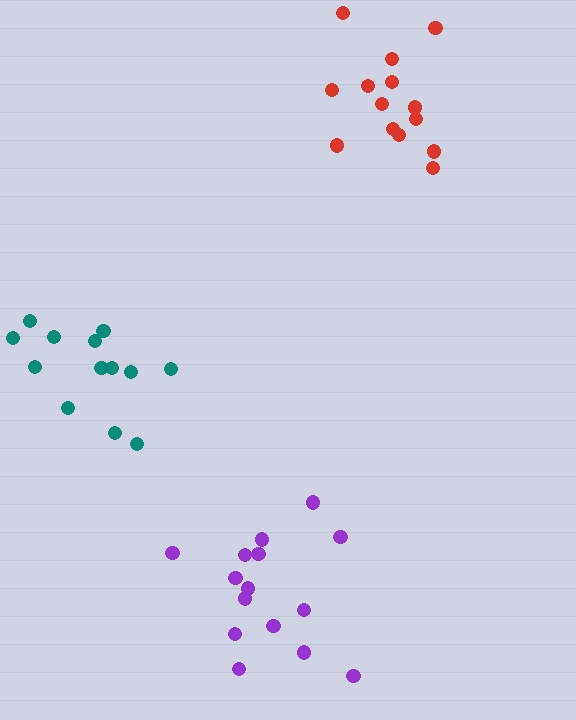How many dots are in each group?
Group 1: 15 dots, Group 2: 14 dots, Group 3: 13 dots (42 total).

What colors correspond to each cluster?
The clusters are colored: purple, red, teal.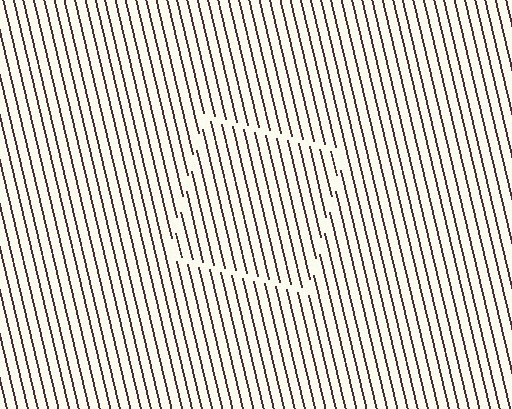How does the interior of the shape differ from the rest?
The interior of the shape contains the same grating, shifted by half a period — the contour is defined by the phase discontinuity where line-ends from the inner and outer gratings abut.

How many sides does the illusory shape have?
4 sides — the line-ends trace a square.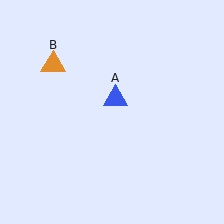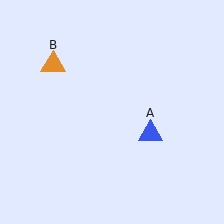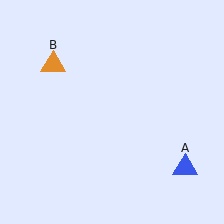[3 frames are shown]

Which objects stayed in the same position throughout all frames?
Orange triangle (object B) remained stationary.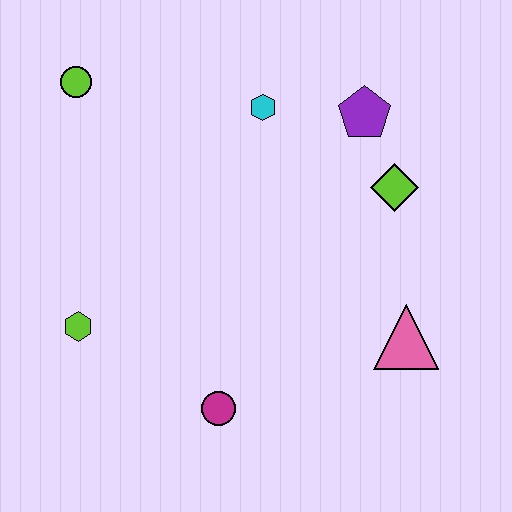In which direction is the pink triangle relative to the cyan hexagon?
The pink triangle is below the cyan hexagon.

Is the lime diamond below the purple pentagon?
Yes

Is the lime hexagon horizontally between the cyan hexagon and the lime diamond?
No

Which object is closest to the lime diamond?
The purple pentagon is closest to the lime diamond.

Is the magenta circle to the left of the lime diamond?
Yes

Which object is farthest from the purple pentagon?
The lime hexagon is farthest from the purple pentagon.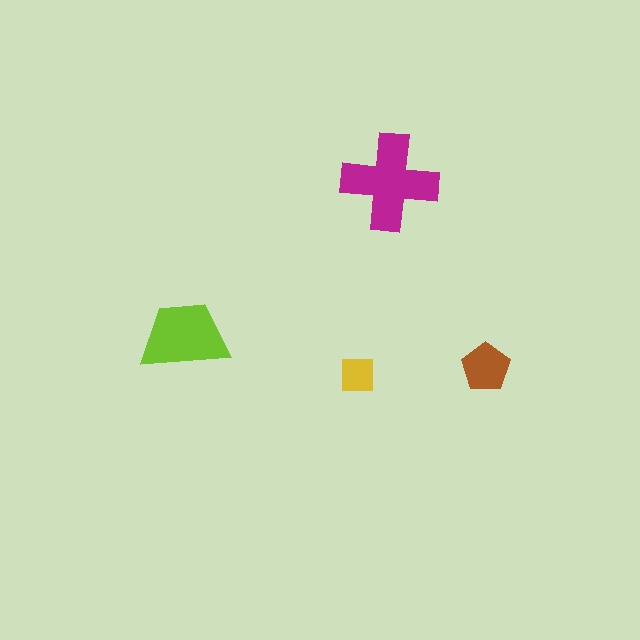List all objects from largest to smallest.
The magenta cross, the lime trapezoid, the brown pentagon, the yellow square.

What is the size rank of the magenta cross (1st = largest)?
1st.